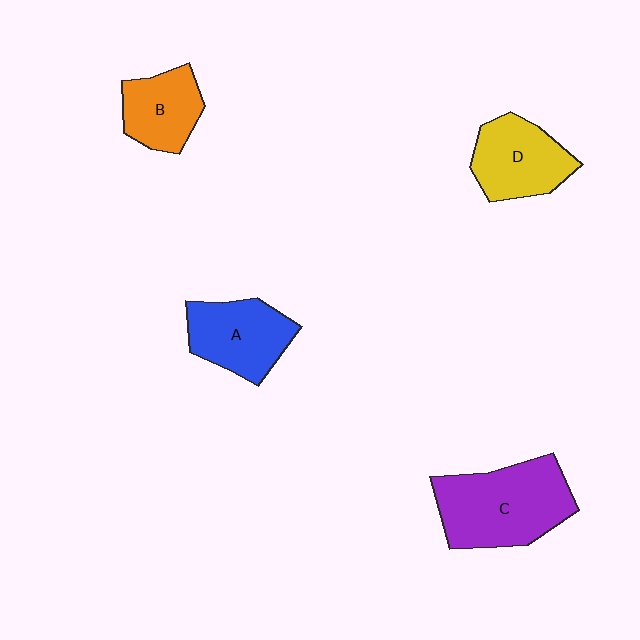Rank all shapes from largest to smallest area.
From largest to smallest: C (purple), A (blue), D (yellow), B (orange).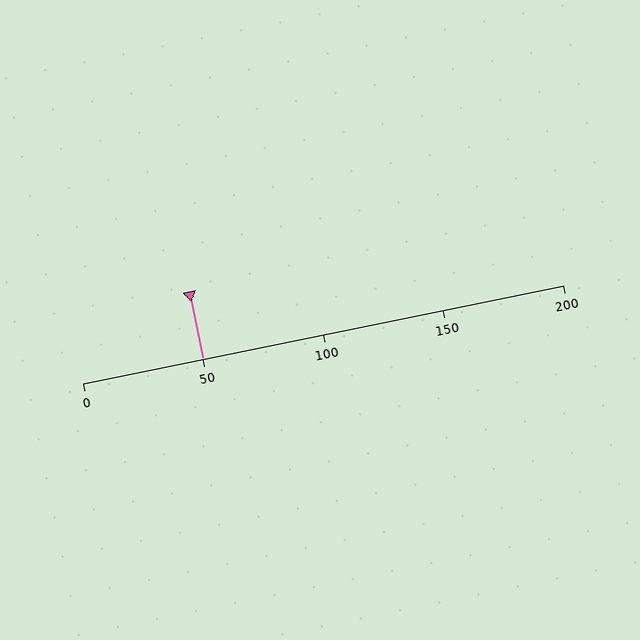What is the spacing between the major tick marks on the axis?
The major ticks are spaced 50 apart.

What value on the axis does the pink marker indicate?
The marker indicates approximately 50.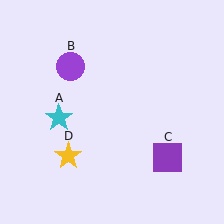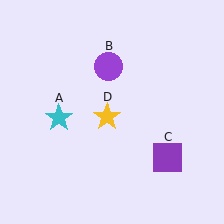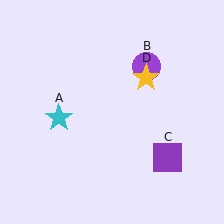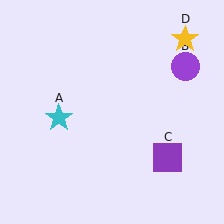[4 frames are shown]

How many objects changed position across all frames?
2 objects changed position: purple circle (object B), yellow star (object D).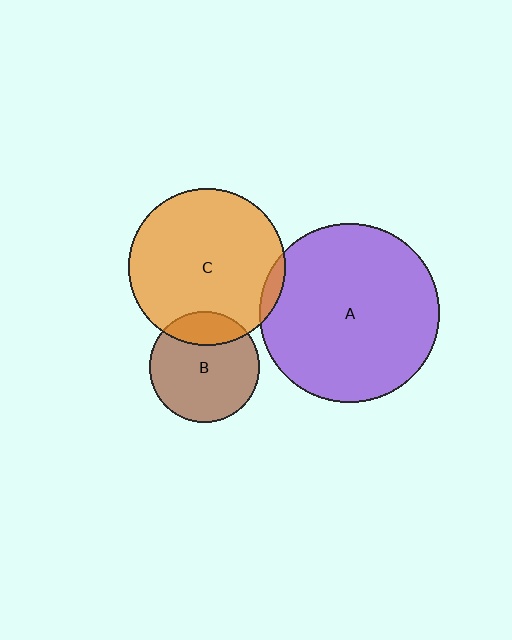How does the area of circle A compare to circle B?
Approximately 2.7 times.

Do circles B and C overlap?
Yes.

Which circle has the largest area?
Circle A (purple).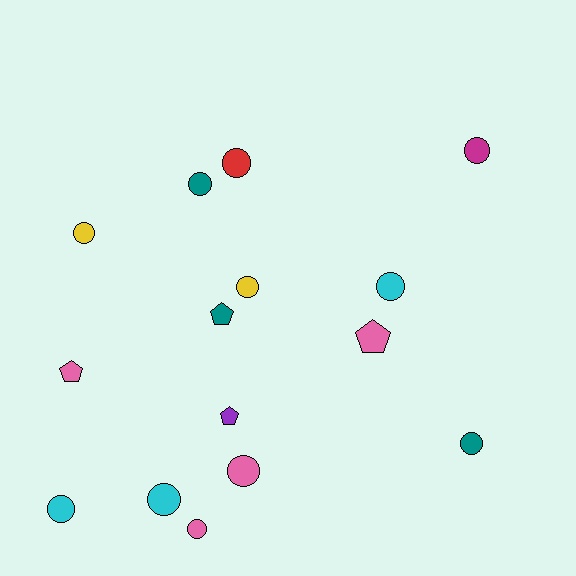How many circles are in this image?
There are 11 circles.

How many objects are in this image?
There are 15 objects.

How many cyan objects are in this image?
There are 3 cyan objects.